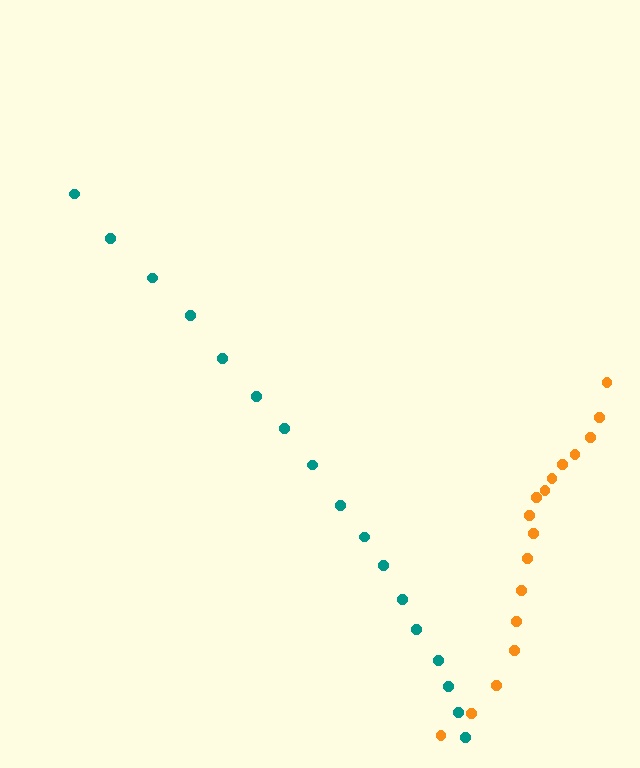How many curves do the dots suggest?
There are 2 distinct paths.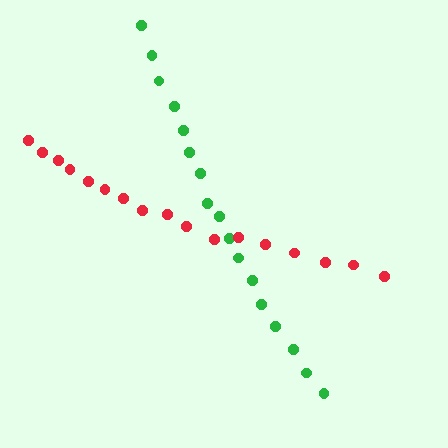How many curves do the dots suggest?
There are 2 distinct paths.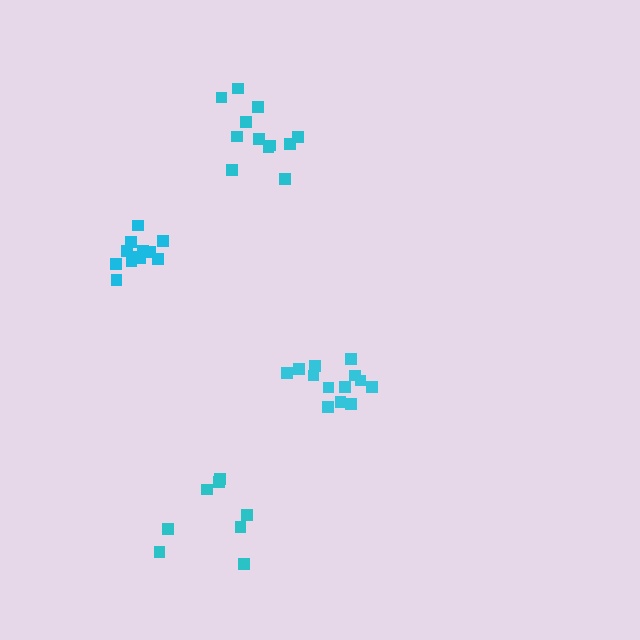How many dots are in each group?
Group 1: 8 dots, Group 2: 13 dots, Group 3: 13 dots, Group 4: 12 dots (46 total).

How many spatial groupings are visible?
There are 4 spatial groupings.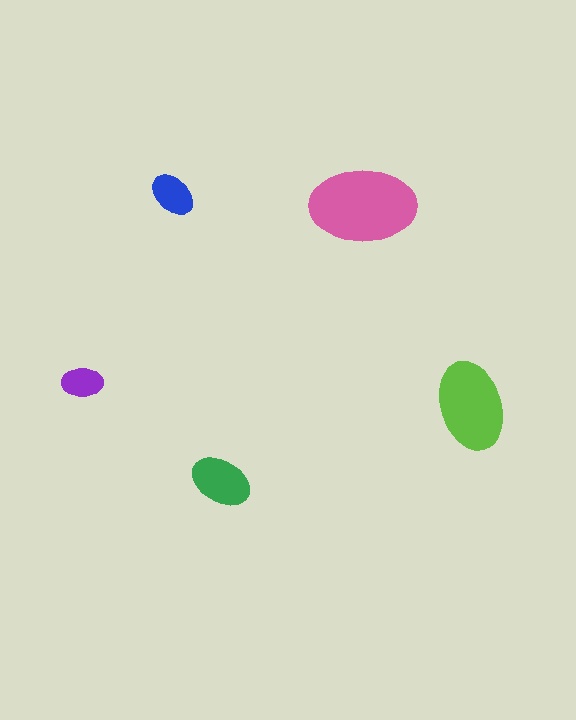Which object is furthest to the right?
The lime ellipse is rightmost.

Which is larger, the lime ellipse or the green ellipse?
The lime one.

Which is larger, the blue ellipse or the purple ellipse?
The blue one.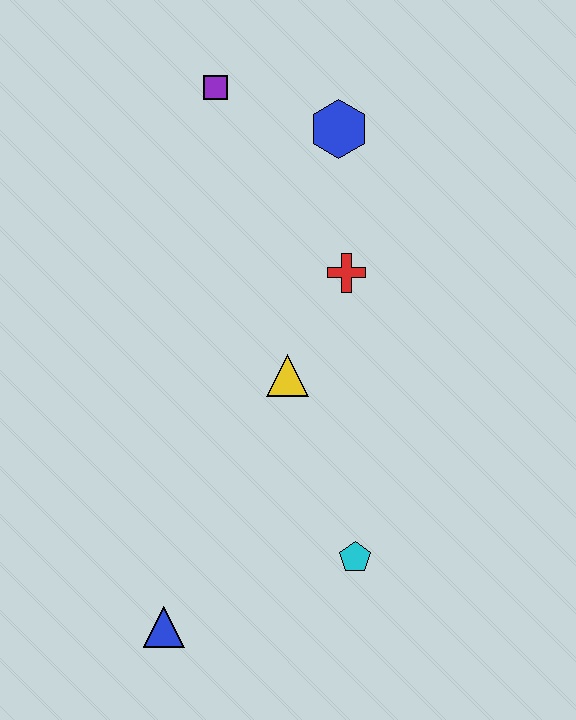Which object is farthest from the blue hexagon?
The blue triangle is farthest from the blue hexagon.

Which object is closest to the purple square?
The blue hexagon is closest to the purple square.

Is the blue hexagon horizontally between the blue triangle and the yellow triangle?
No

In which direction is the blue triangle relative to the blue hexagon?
The blue triangle is below the blue hexagon.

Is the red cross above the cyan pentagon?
Yes